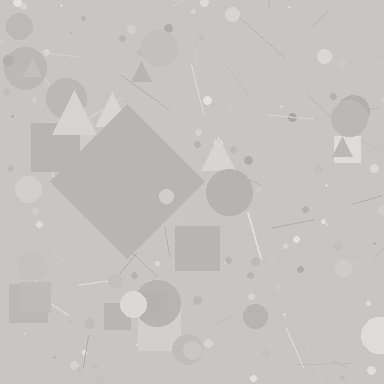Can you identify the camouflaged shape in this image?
The camouflaged shape is a diamond.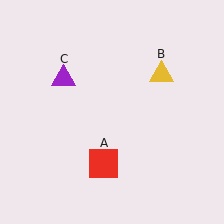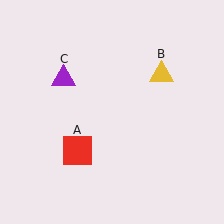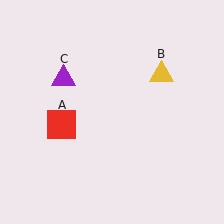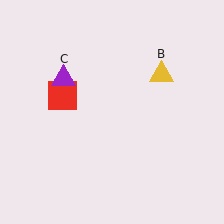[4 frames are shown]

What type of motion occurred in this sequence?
The red square (object A) rotated clockwise around the center of the scene.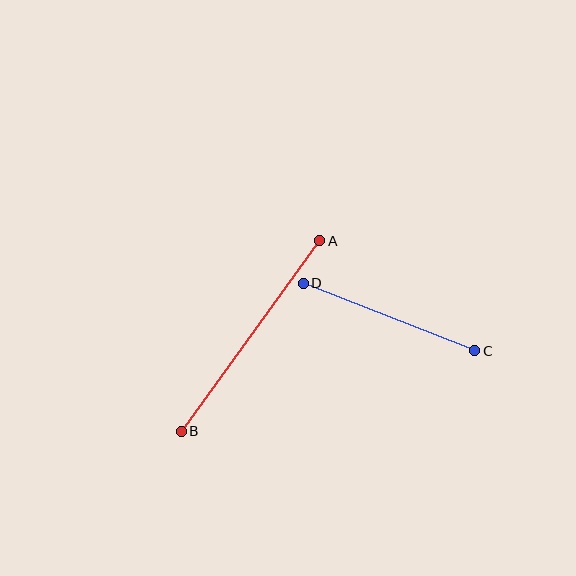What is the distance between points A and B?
The distance is approximately 236 pixels.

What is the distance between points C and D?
The distance is approximately 184 pixels.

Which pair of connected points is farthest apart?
Points A and B are farthest apart.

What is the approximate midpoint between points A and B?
The midpoint is at approximately (251, 336) pixels.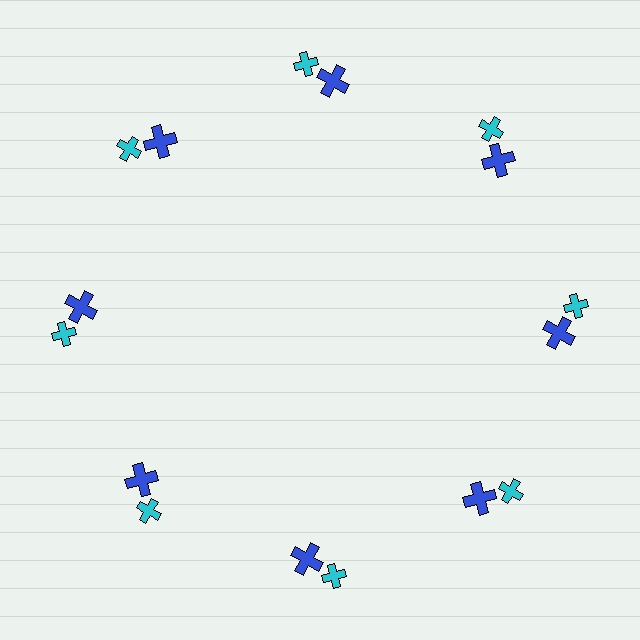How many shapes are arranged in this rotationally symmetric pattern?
There are 16 shapes, arranged in 8 groups of 2.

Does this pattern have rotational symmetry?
Yes, this pattern has 8-fold rotational symmetry. It looks the same after rotating 45 degrees around the center.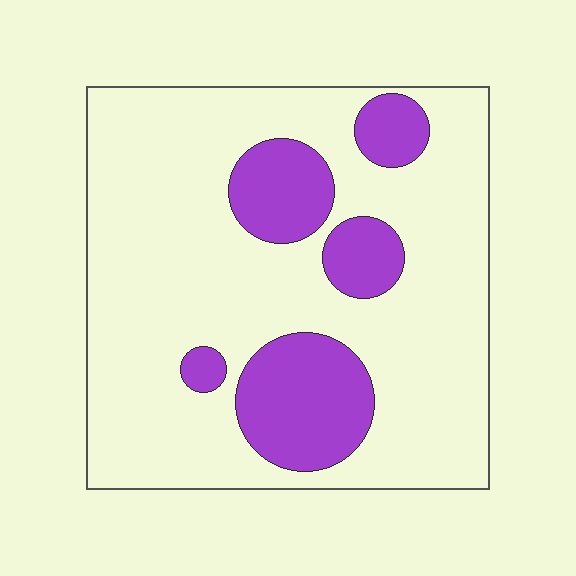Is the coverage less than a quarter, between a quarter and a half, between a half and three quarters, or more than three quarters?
Less than a quarter.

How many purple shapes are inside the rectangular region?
5.